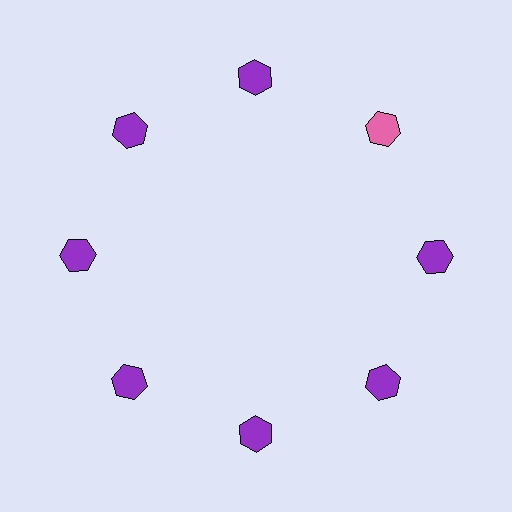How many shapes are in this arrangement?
There are 8 shapes arranged in a ring pattern.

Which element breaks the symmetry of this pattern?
The pink hexagon at roughly the 2 o'clock position breaks the symmetry. All other shapes are purple hexagons.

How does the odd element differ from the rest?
It has a different color: pink instead of purple.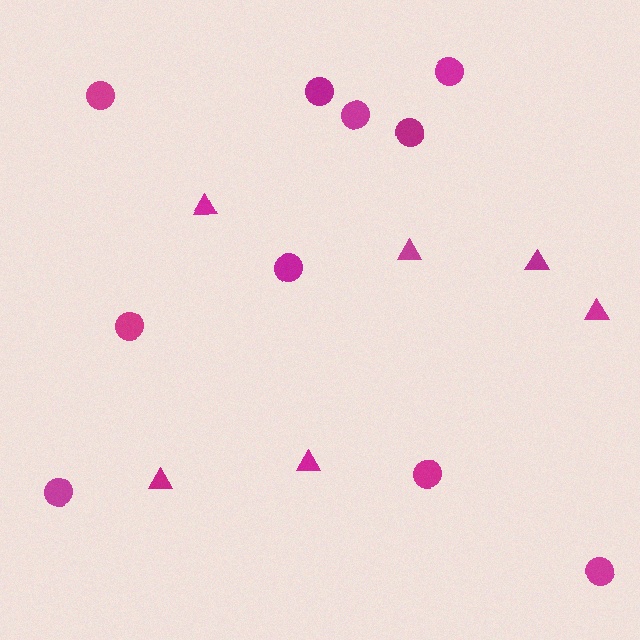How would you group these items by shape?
There are 2 groups: one group of circles (10) and one group of triangles (6).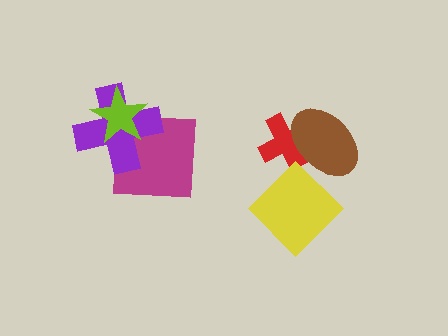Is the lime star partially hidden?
No, no other shape covers it.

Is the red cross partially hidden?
Yes, it is partially covered by another shape.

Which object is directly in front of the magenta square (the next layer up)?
The purple cross is directly in front of the magenta square.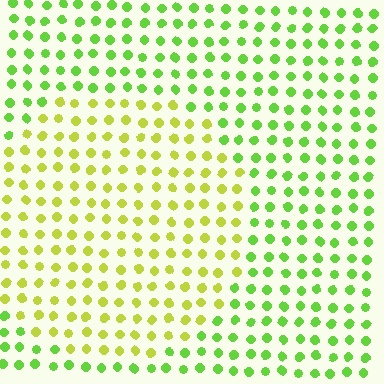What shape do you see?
I see a circle.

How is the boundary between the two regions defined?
The boundary is defined purely by a slight shift in hue (about 35 degrees). Spacing, size, and orientation are identical on both sides.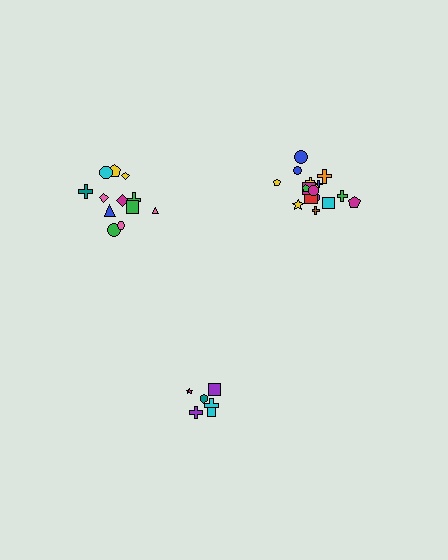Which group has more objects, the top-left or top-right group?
The top-right group.